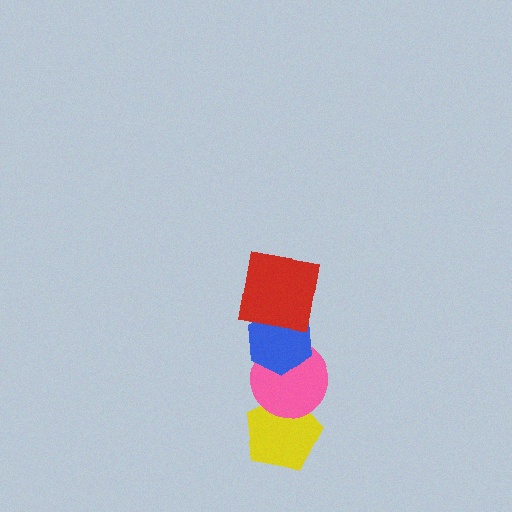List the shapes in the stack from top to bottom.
From top to bottom: the red square, the blue hexagon, the pink circle, the yellow pentagon.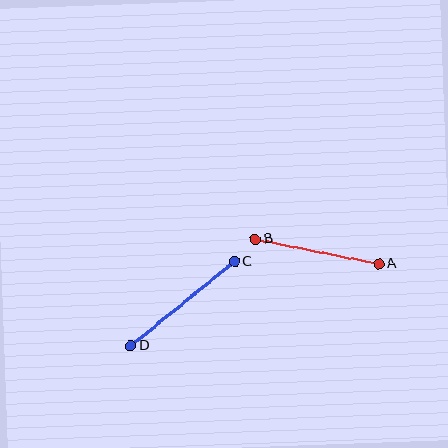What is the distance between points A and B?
The distance is approximately 126 pixels.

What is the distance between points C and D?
The distance is approximately 133 pixels.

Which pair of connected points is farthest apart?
Points C and D are farthest apart.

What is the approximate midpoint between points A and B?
The midpoint is at approximately (317, 251) pixels.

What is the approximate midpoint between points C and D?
The midpoint is at approximately (183, 303) pixels.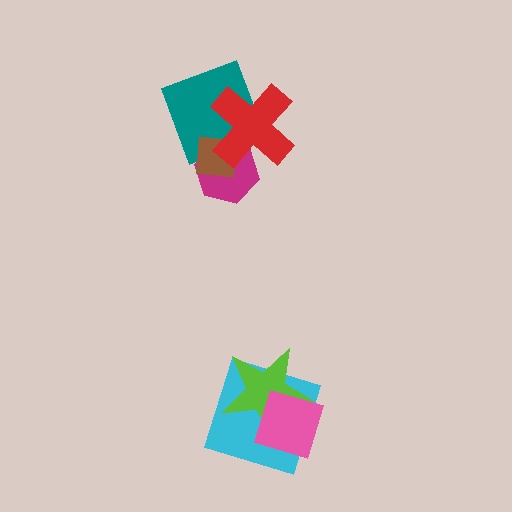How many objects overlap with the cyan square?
2 objects overlap with the cyan square.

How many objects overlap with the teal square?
3 objects overlap with the teal square.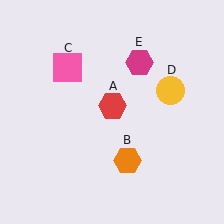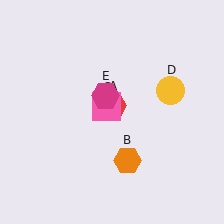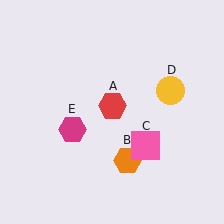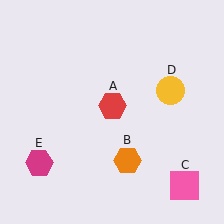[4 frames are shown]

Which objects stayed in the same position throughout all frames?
Red hexagon (object A) and orange hexagon (object B) and yellow circle (object D) remained stationary.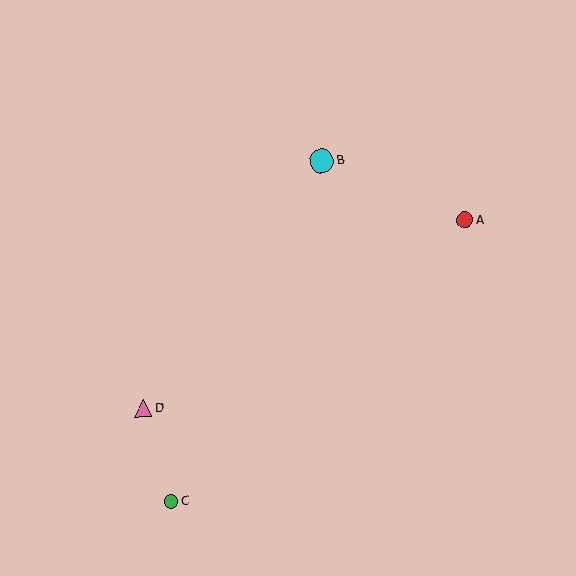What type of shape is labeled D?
Shape D is a pink triangle.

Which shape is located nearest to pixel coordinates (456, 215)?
The red circle (labeled A) at (465, 220) is nearest to that location.